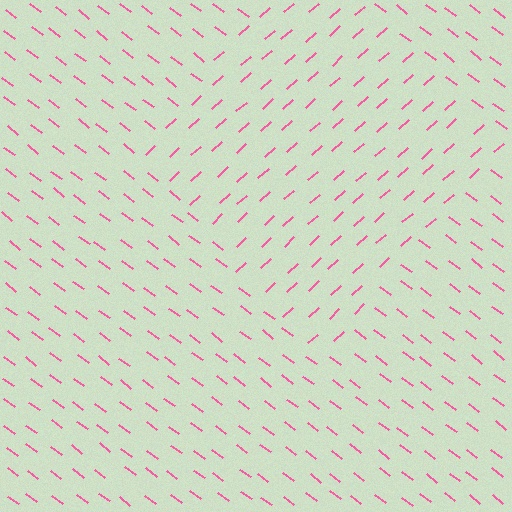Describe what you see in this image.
The image is filled with small pink line segments. A diamond region in the image has lines oriented differently from the surrounding lines, creating a visible texture boundary.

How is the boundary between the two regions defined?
The boundary is defined purely by a change in line orientation (approximately 79 degrees difference). All lines are the same color and thickness.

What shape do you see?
I see a diamond.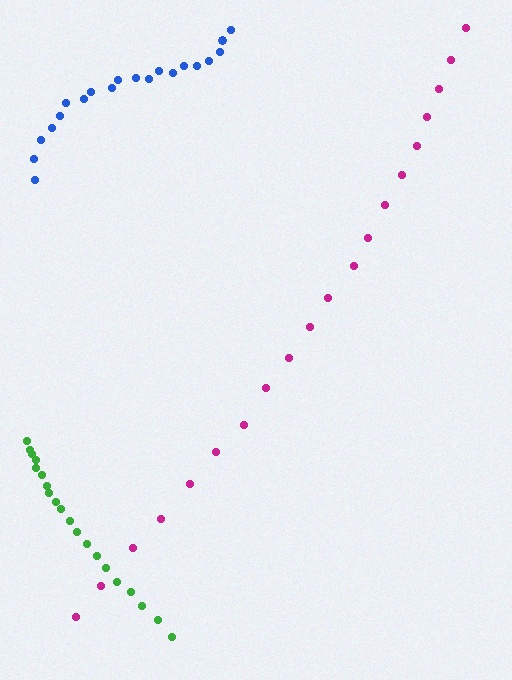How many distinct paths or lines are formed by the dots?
There are 3 distinct paths.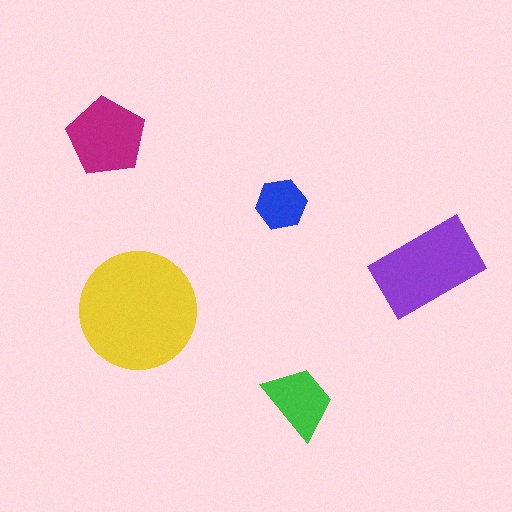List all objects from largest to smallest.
The yellow circle, the purple rectangle, the magenta pentagon, the green trapezoid, the blue hexagon.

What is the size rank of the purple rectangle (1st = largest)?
2nd.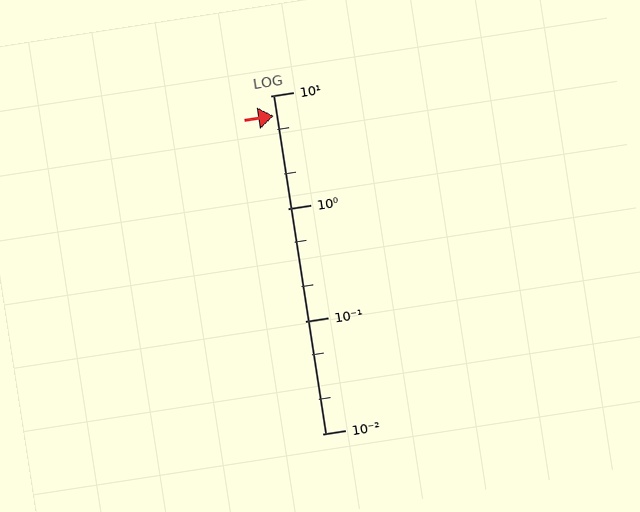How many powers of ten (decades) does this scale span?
The scale spans 3 decades, from 0.01 to 10.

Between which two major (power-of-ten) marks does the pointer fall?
The pointer is between 1 and 10.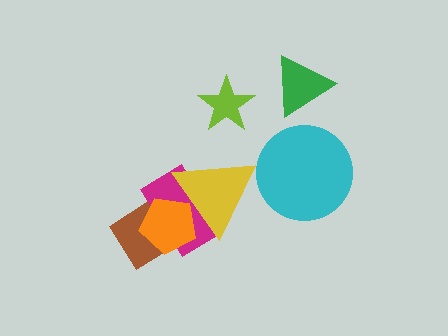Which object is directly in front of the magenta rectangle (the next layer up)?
The orange pentagon is directly in front of the magenta rectangle.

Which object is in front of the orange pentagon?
The yellow triangle is in front of the orange pentagon.